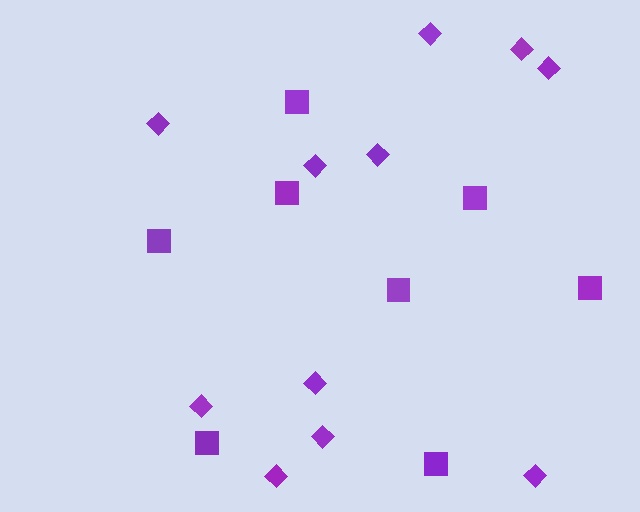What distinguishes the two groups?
There are 2 groups: one group of diamonds (11) and one group of squares (8).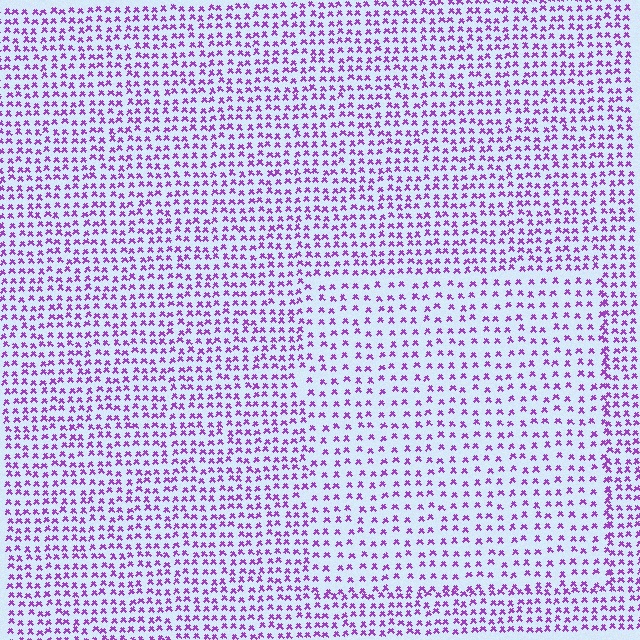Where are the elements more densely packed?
The elements are more densely packed outside the rectangle boundary.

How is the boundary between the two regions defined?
The boundary is defined by a change in element density (approximately 1.6x ratio). All elements are the same color, size, and shape.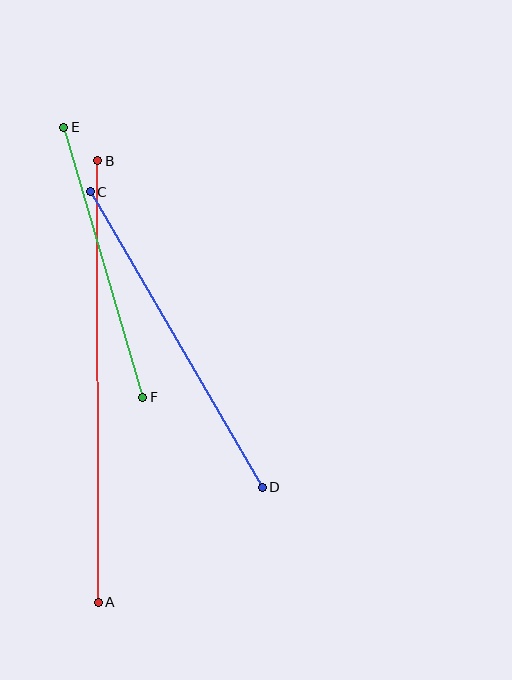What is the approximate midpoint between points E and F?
The midpoint is at approximately (103, 262) pixels.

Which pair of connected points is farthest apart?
Points A and B are farthest apart.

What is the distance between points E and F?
The distance is approximately 281 pixels.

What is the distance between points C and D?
The distance is approximately 342 pixels.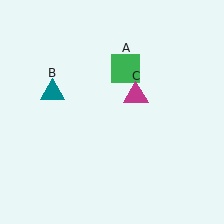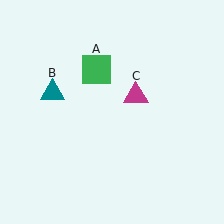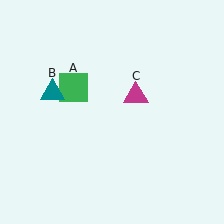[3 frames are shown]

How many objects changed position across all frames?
1 object changed position: green square (object A).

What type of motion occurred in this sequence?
The green square (object A) rotated counterclockwise around the center of the scene.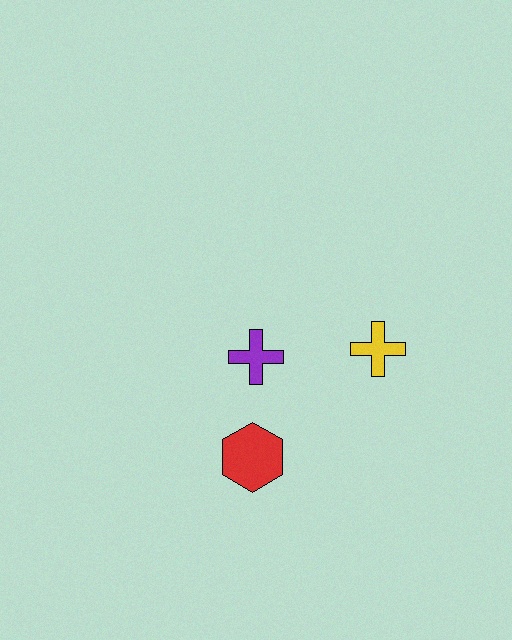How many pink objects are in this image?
There are no pink objects.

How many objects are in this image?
There are 3 objects.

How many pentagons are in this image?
There are no pentagons.